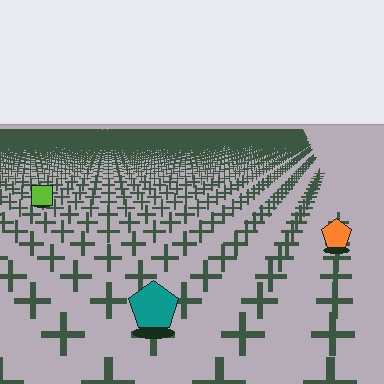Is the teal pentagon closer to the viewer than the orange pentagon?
Yes. The teal pentagon is closer — you can tell from the texture gradient: the ground texture is coarser near it.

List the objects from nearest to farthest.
From nearest to farthest: the teal pentagon, the orange pentagon, the lime square.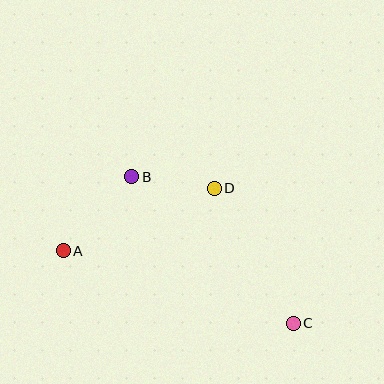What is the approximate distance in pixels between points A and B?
The distance between A and B is approximately 101 pixels.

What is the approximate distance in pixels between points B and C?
The distance between B and C is approximately 218 pixels.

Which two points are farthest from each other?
Points A and C are farthest from each other.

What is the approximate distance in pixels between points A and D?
The distance between A and D is approximately 163 pixels.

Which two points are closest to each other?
Points B and D are closest to each other.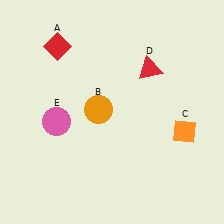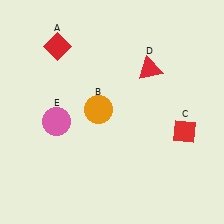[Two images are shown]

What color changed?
The diamond (C) changed from orange in Image 1 to red in Image 2.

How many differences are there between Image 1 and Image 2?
There is 1 difference between the two images.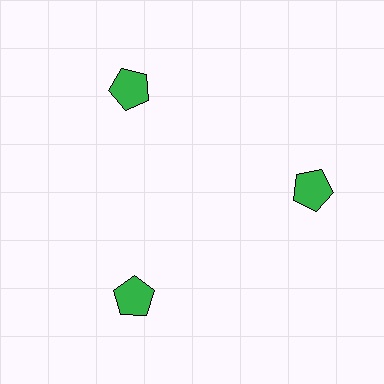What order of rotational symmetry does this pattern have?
This pattern has 3-fold rotational symmetry.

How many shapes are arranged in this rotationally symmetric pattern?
There are 3 shapes, arranged in 3 groups of 1.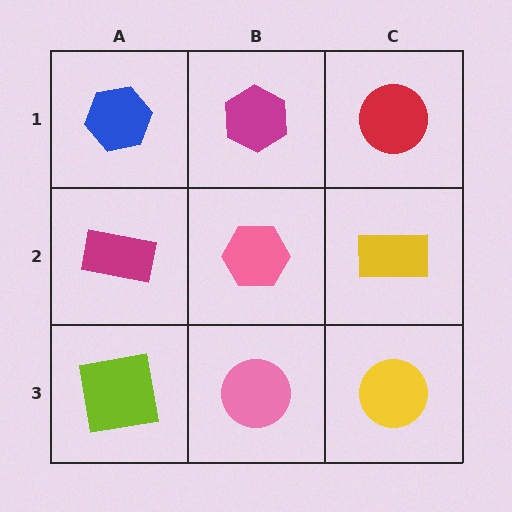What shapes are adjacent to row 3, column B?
A pink hexagon (row 2, column B), a lime square (row 3, column A), a yellow circle (row 3, column C).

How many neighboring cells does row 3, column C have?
2.